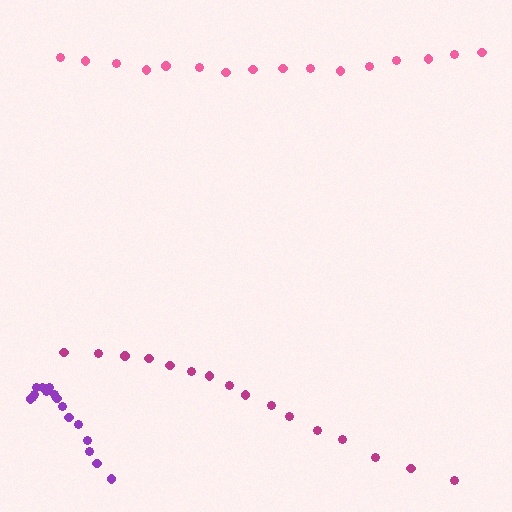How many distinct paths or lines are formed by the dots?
There are 3 distinct paths.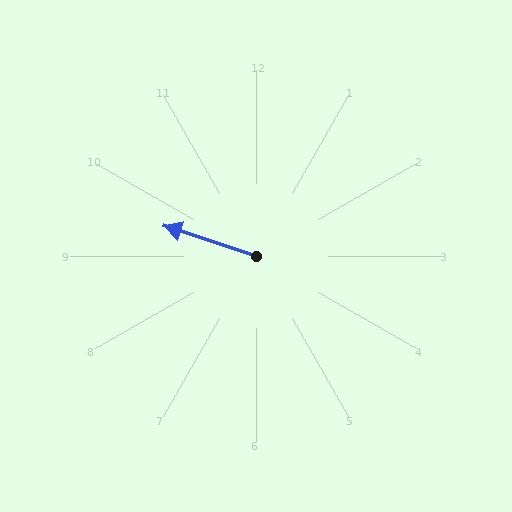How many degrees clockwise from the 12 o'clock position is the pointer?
Approximately 288 degrees.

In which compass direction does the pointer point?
West.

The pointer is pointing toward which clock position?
Roughly 10 o'clock.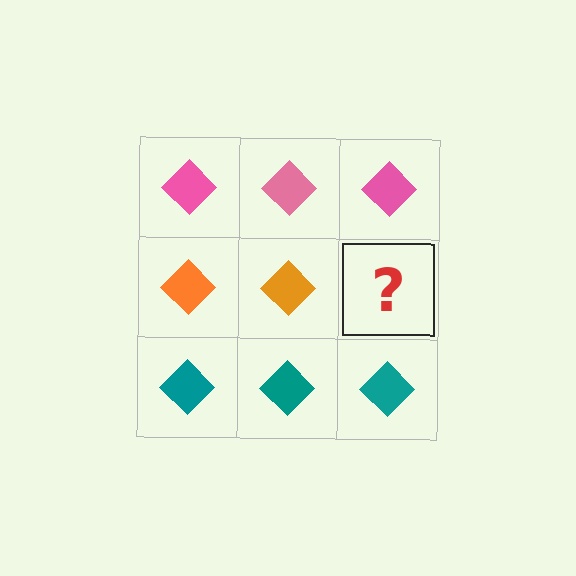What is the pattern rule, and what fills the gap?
The rule is that each row has a consistent color. The gap should be filled with an orange diamond.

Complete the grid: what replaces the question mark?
The question mark should be replaced with an orange diamond.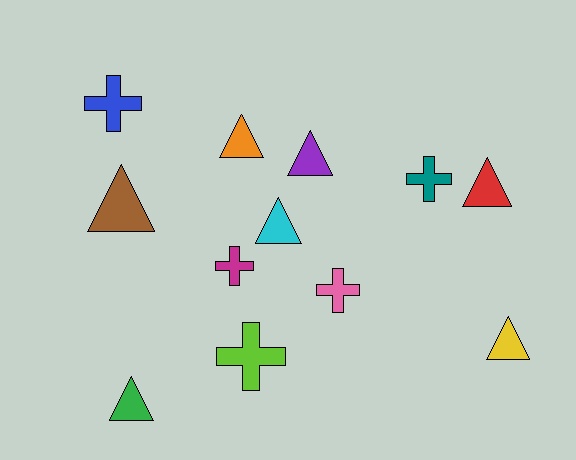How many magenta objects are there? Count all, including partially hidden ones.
There is 1 magenta object.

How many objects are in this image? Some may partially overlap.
There are 12 objects.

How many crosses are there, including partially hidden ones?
There are 5 crosses.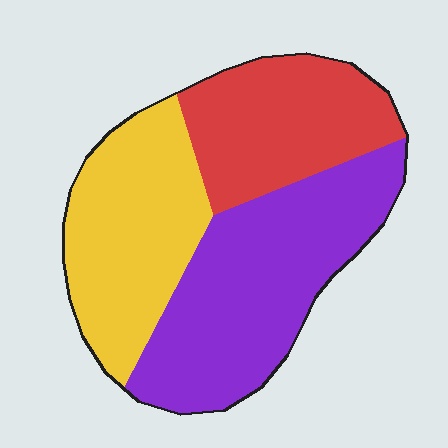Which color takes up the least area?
Red, at roughly 25%.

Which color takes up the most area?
Purple, at roughly 40%.